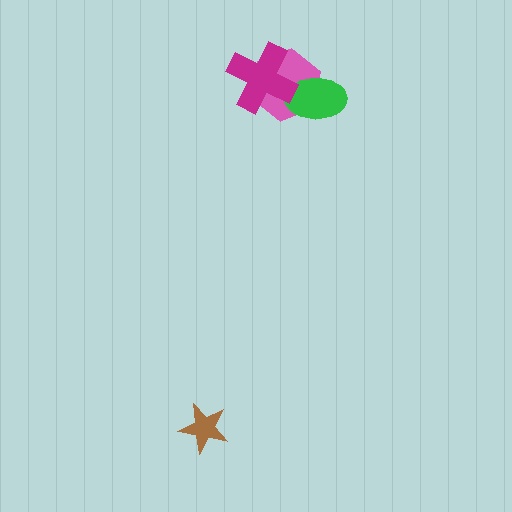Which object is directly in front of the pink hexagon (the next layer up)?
The green ellipse is directly in front of the pink hexagon.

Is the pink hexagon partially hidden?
Yes, it is partially covered by another shape.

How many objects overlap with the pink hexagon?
2 objects overlap with the pink hexagon.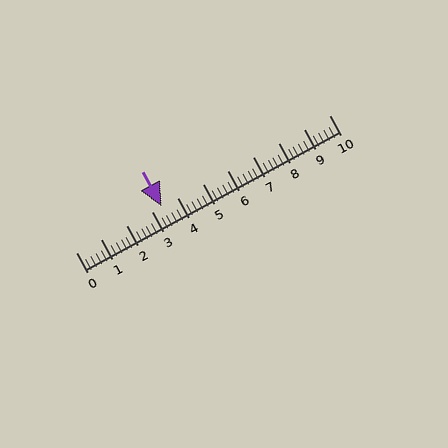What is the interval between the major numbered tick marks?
The major tick marks are spaced 1 units apart.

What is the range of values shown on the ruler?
The ruler shows values from 0 to 10.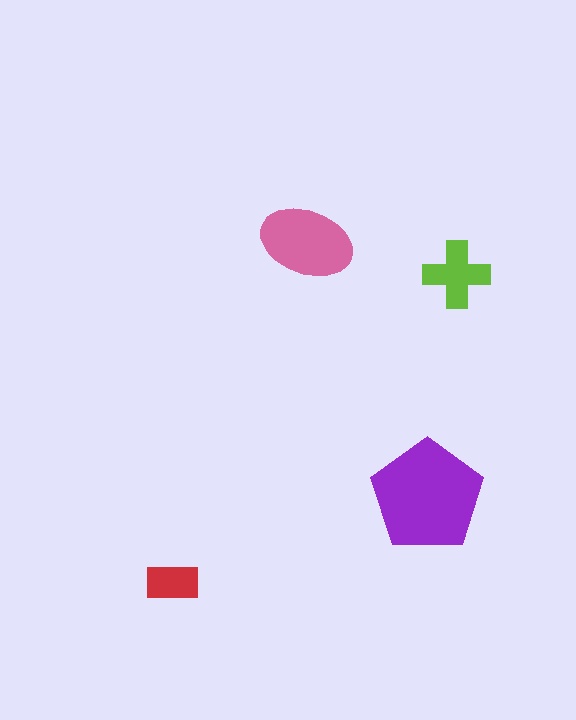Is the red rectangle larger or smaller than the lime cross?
Smaller.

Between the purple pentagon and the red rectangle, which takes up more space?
The purple pentagon.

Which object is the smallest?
The red rectangle.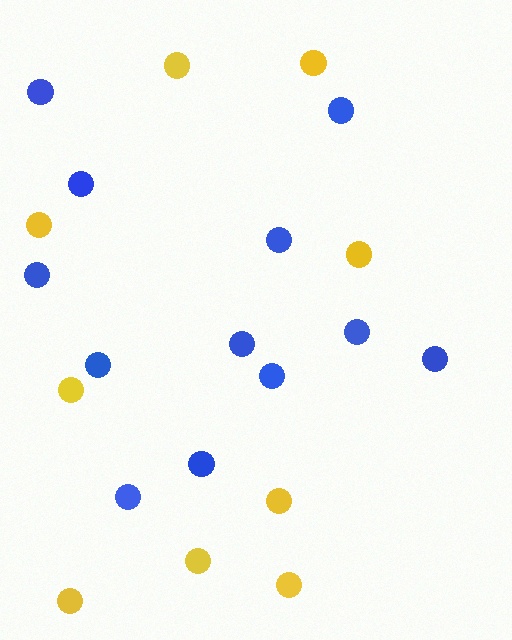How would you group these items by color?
There are 2 groups: one group of blue circles (12) and one group of yellow circles (9).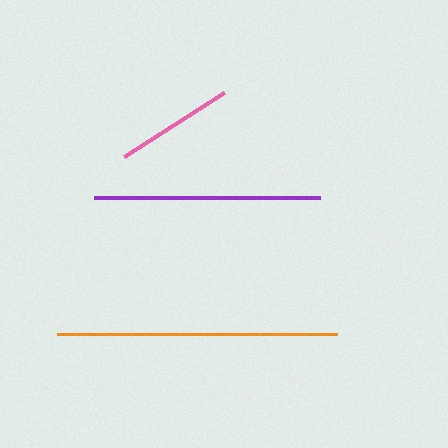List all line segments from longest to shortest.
From longest to shortest: orange, purple, pink.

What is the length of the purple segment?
The purple segment is approximately 227 pixels long.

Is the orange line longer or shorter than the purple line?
The orange line is longer than the purple line.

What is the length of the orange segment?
The orange segment is approximately 280 pixels long.